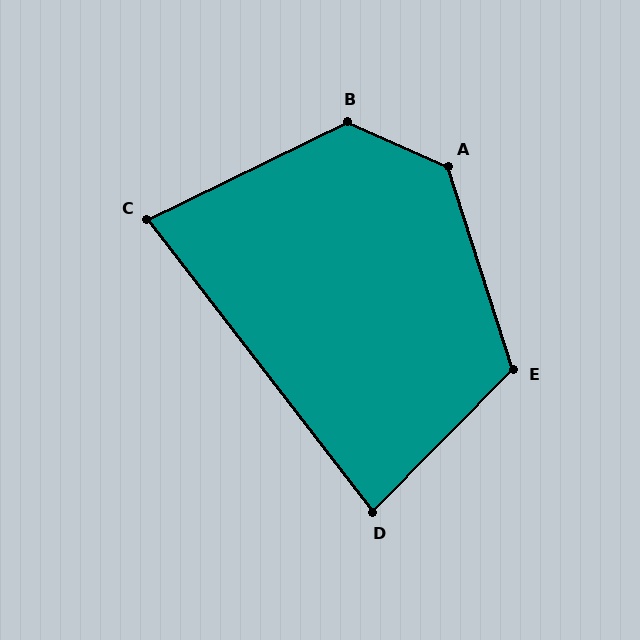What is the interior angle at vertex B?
Approximately 130 degrees (obtuse).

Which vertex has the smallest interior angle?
C, at approximately 78 degrees.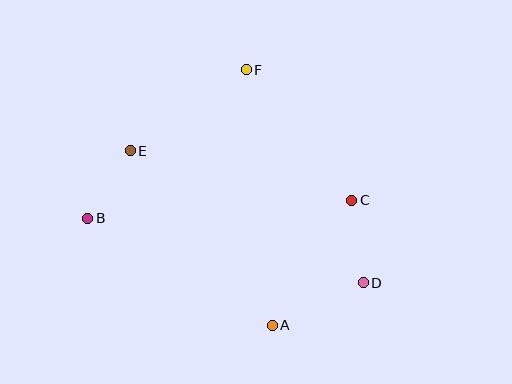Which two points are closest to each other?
Points B and E are closest to each other.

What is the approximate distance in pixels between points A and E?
The distance between A and E is approximately 225 pixels.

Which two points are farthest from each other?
Points B and D are farthest from each other.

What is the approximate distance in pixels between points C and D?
The distance between C and D is approximately 83 pixels.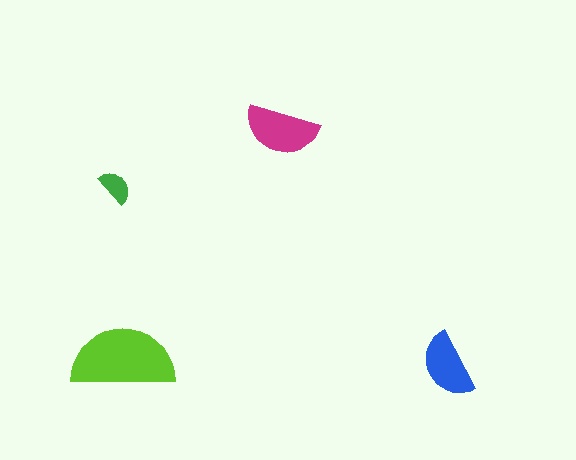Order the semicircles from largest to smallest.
the lime one, the magenta one, the blue one, the green one.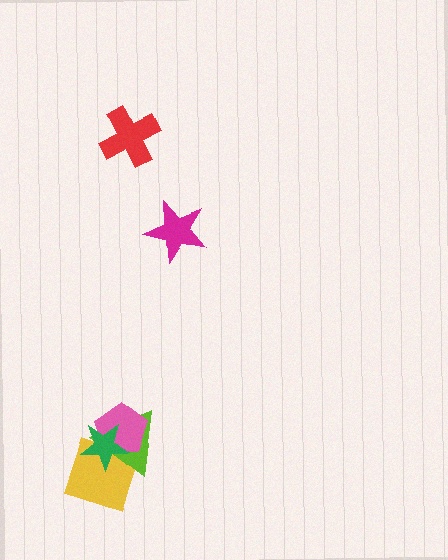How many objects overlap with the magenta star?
0 objects overlap with the magenta star.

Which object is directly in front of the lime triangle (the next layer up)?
The pink pentagon is directly in front of the lime triangle.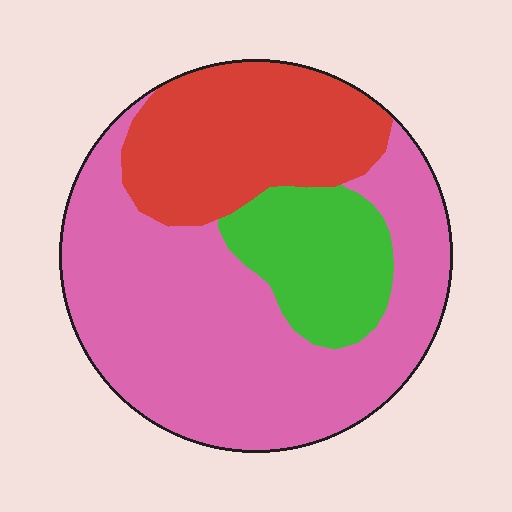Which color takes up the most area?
Pink, at roughly 55%.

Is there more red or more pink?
Pink.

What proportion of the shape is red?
Red covers roughly 25% of the shape.